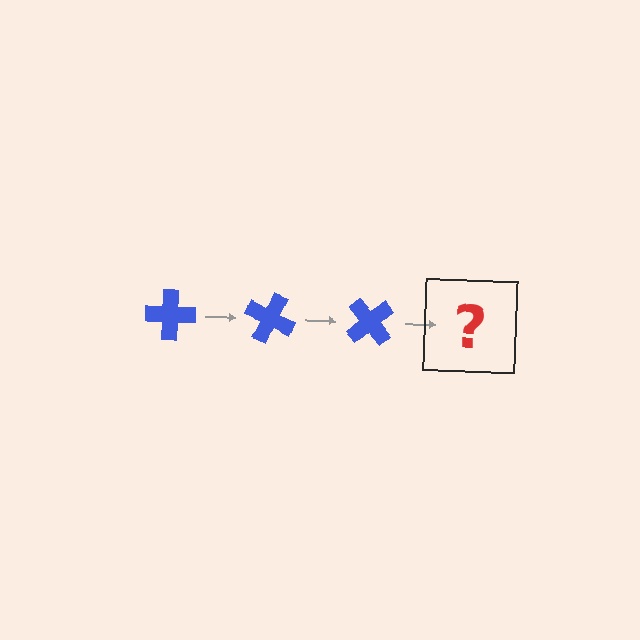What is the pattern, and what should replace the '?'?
The pattern is that the cross rotates 25 degrees each step. The '?' should be a blue cross rotated 75 degrees.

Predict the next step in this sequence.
The next step is a blue cross rotated 75 degrees.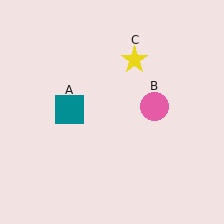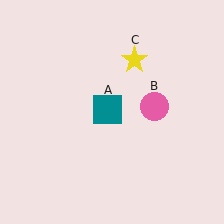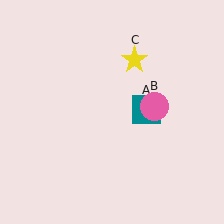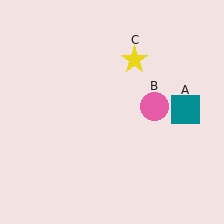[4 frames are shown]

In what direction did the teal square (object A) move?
The teal square (object A) moved right.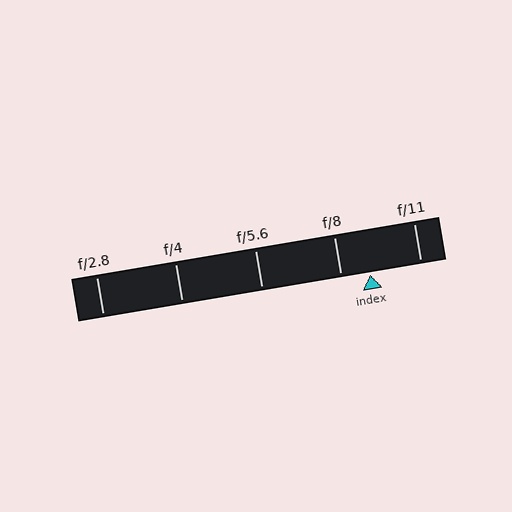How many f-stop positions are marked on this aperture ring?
There are 5 f-stop positions marked.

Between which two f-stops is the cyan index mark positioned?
The index mark is between f/8 and f/11.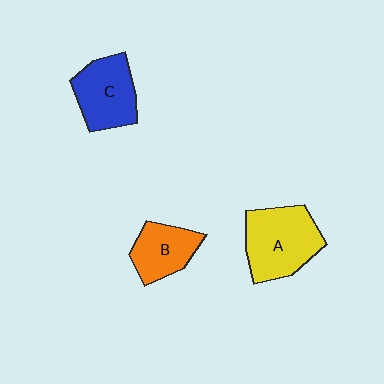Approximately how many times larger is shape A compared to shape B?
Approximately 1.6 times.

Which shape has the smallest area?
Shape B (orange).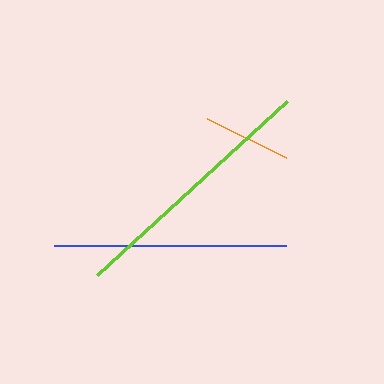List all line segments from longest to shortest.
From longest to shortest: lime, blue, orange.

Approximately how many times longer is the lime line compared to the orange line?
The lime line is approximately 2.9 times the length of the orange line.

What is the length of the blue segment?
The blue segment is approximately 232 pixels long.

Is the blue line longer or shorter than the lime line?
The lime line is longer than the blue line.